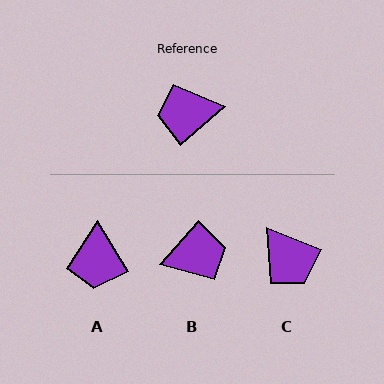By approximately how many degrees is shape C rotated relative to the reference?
Approximately 116 degrees counter-clockwise.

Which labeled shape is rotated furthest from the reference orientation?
B, about 173 degrees away.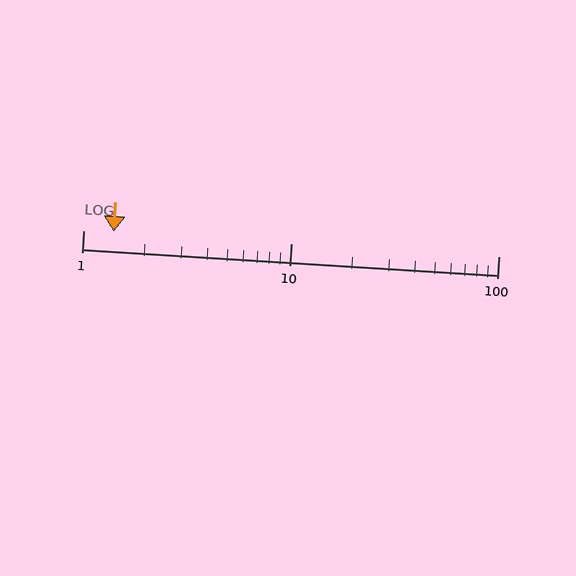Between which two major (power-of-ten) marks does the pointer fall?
The pointer is between 1 and 10.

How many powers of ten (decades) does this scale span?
The scale spans 2 decades, from 1 to 100.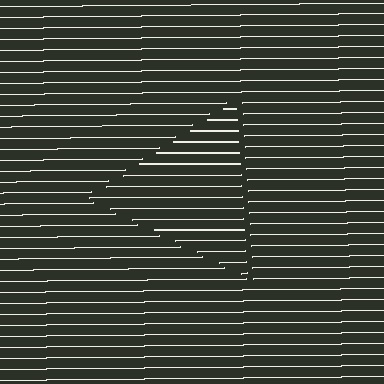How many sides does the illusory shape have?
3 sides — the line-ends trace a triangle.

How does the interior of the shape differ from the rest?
The interior of the shape contains the same grating, shifted by half a period — the contour is defined by the phase discontinuity where line-ends from the inner and outer gratings abut.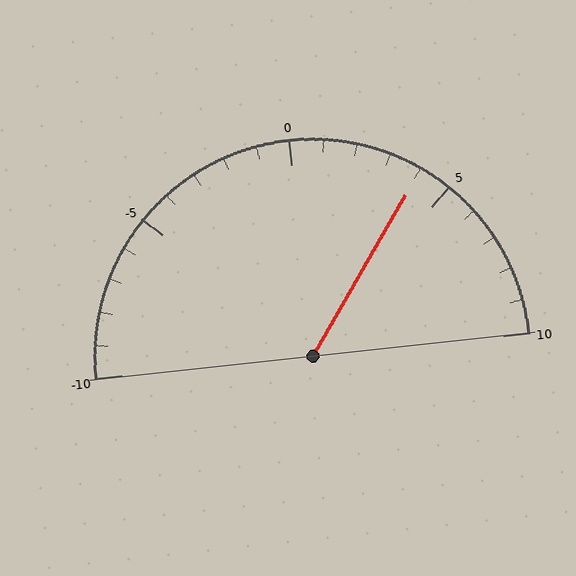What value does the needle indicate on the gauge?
The needle indicates approximately 4.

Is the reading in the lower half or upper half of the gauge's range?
The reading is in the upper half of the range (-10 to 10).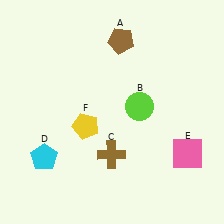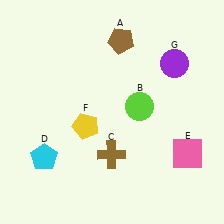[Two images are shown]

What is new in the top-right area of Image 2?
A purple circle (G) was added in the top-right area of Image 2.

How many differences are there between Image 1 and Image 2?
There is 1 difference between the two images.